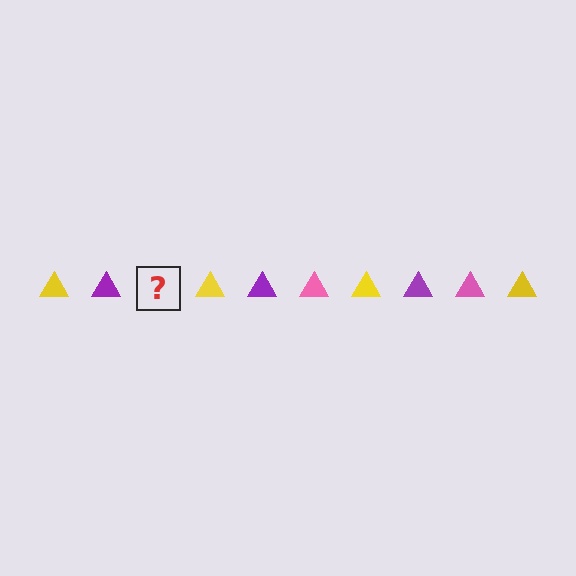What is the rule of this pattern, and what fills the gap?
The rule is that the pattern cycles through yellow, purple, pink triangles. The gap should be filled with a pink triangle.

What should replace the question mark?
The question mark should be replaced with a pink triangle.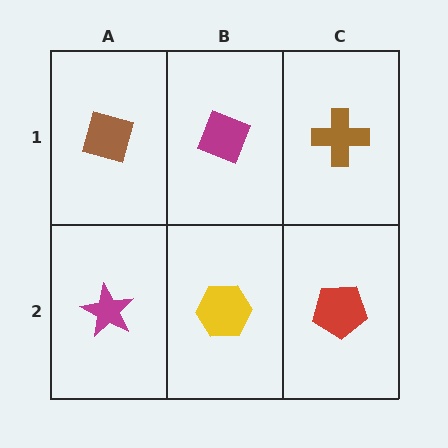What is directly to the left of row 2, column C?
A yellow hexagon.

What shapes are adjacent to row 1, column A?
A magenta star (row 2, column A), a magenta diamond (row 1, column B).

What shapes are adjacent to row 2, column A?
A brown diamond (row 1, column A), a yellow hexagon (row 2, column B).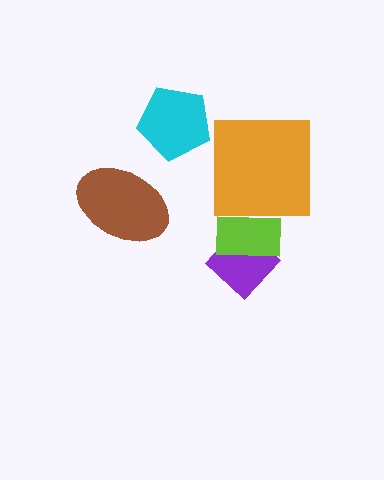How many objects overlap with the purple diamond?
1 object overlaps with the purple diamond.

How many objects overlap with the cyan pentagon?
0 objects overlap with the cyan pentagon.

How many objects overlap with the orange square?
1 object overlaps with the orange square.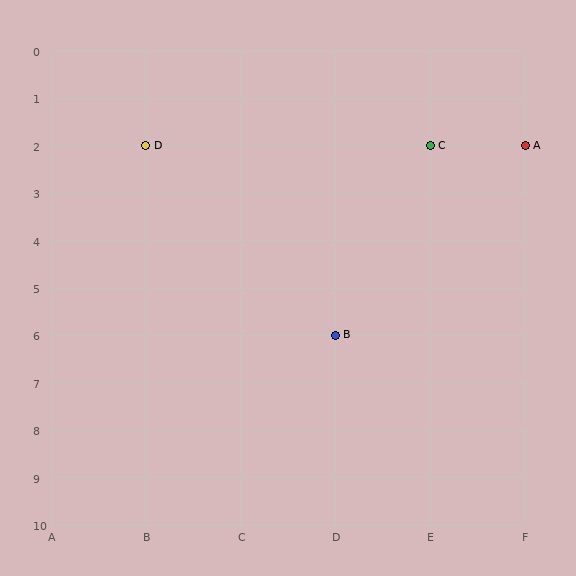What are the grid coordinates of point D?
Point D is at grid coordinates (B, 2).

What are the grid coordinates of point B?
Point B is at grid coordinates (D, 6).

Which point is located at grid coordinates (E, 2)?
Point C is at (E, 2).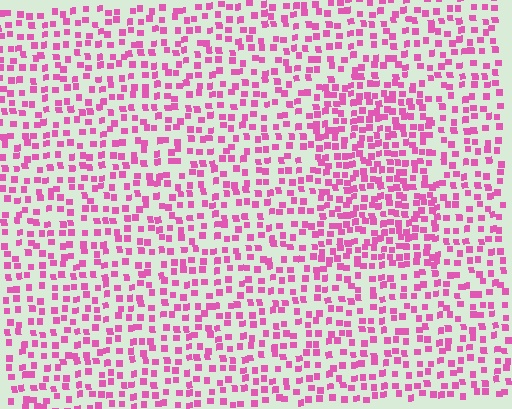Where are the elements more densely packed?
The elements are more densely packed inside the rectangle boundary.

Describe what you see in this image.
The image contains small pink elements arranged at two different densities. A rectangle-shaped region is visible where the elements are more densely packed than the surrounding area.